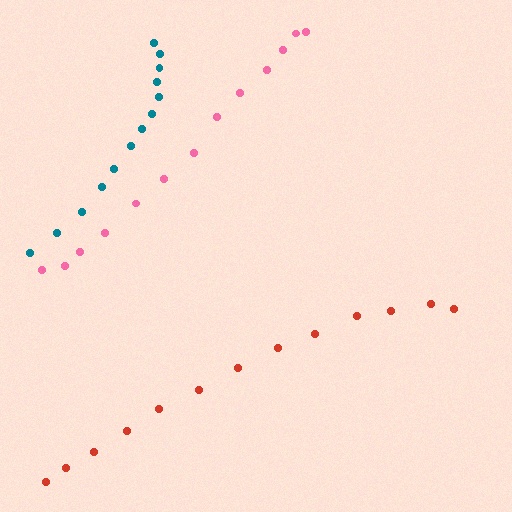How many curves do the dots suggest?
There are 3 distinct paths.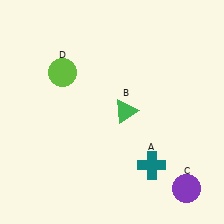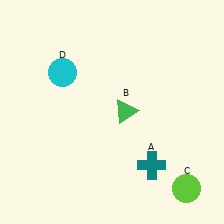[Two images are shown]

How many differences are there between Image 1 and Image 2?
There are 2 differences between the two images.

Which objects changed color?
C changed from purple to lime. D changed from lime to cyan.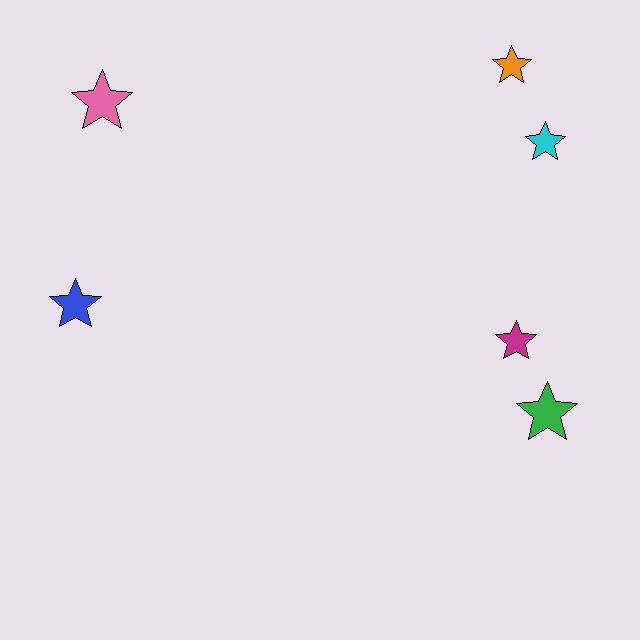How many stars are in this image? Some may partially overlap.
There are 6 stars.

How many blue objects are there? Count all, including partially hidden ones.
There is 1 blue object.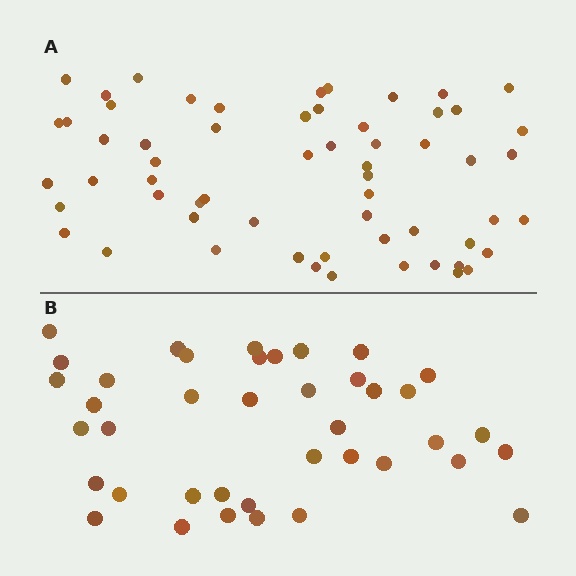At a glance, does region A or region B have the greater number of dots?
Region A (the top region) has more dots.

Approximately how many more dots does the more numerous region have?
Region A has approximately 20 more dots than region B.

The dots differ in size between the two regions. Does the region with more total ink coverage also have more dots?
No. Region B has more total ink coverage because its dots are larger, but region A actually contains more individual dots. Total area can be misleading — the number of items is what matters here.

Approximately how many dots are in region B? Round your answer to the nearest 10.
About 40 dots.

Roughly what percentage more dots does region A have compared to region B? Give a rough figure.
About 50% more.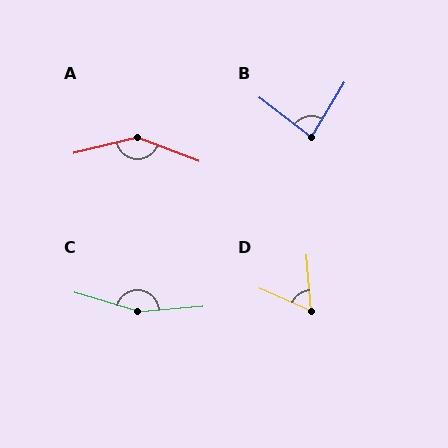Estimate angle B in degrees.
Approximately 83 degrees.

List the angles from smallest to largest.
D (62°), B (83°), A (145°), C (159°).